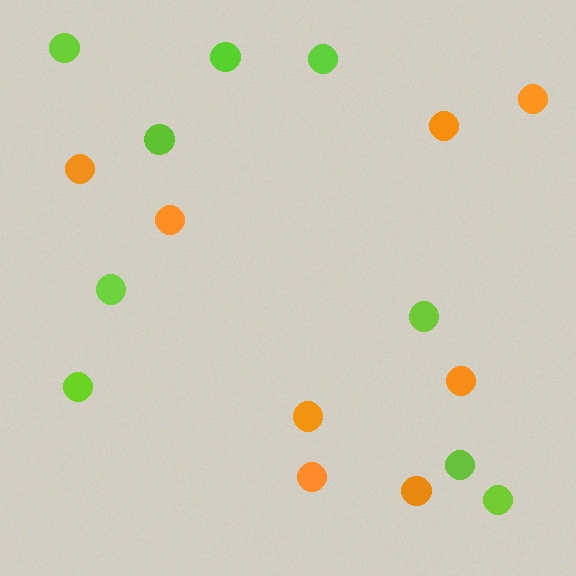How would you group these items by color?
There are 2 groups: one group of orange circles (8) and one group of lime circles (9).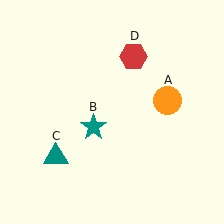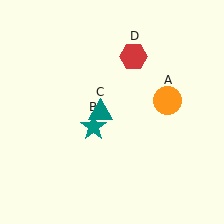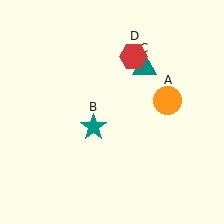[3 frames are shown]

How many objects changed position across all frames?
1 object changed position: teal triangle (object C).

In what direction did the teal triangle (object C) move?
The teal triangle (object C) moved up and to the right.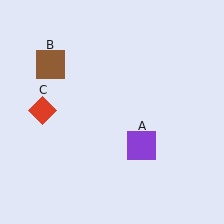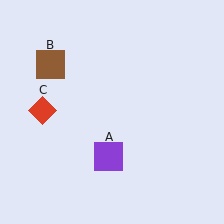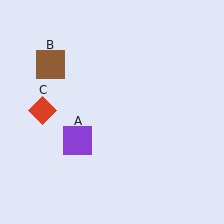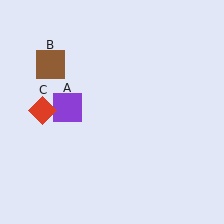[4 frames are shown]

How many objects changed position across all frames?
1 object changed position: purple square (object A).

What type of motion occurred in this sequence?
The purple square (object A) rotated clockwise around the center of the scene.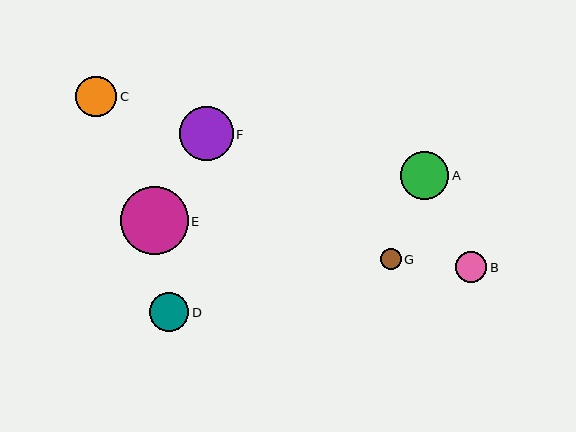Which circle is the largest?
Circle E is the largest with a size of approximately 68 pixels.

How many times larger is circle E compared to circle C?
Circle E is approximately 1.7 times the size of circle C.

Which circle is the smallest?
Circle G is the smallest with a size of approximately 21 pixels.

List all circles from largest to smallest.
From largest to smallest: E, F, A, C, D, B, G.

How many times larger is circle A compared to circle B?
Circle A is approximately 1.6 times the size of circle B.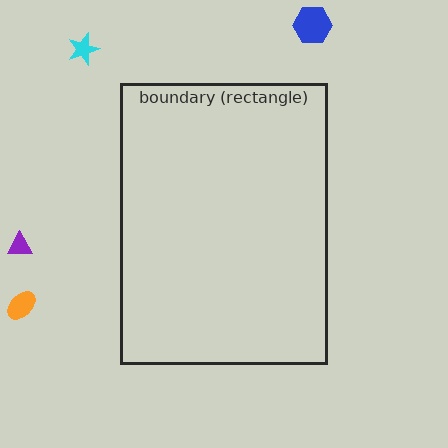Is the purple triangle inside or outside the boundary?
Outside.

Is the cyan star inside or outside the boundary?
Outside.